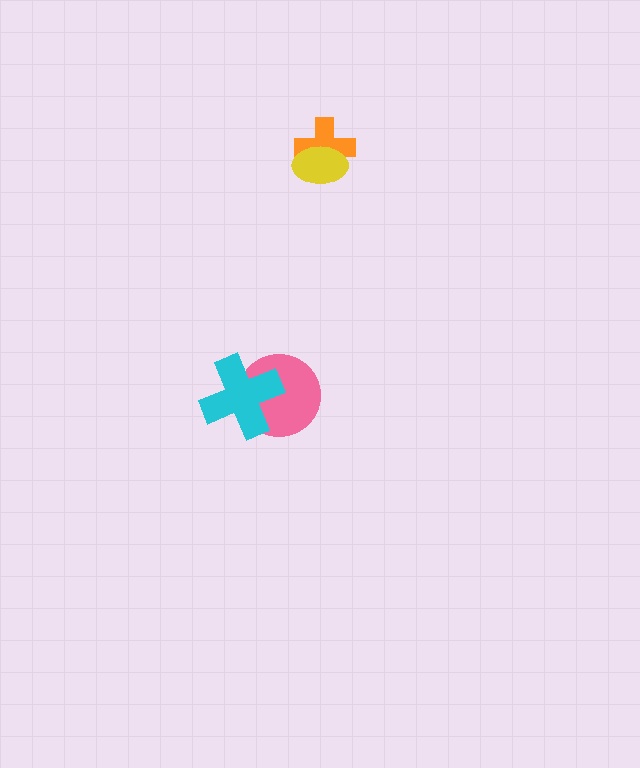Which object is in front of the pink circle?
The cyan cross is in front of the pink circle.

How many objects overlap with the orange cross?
1 object overlaps with the orange cross.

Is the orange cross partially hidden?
Yes, it is partially covered by another shape.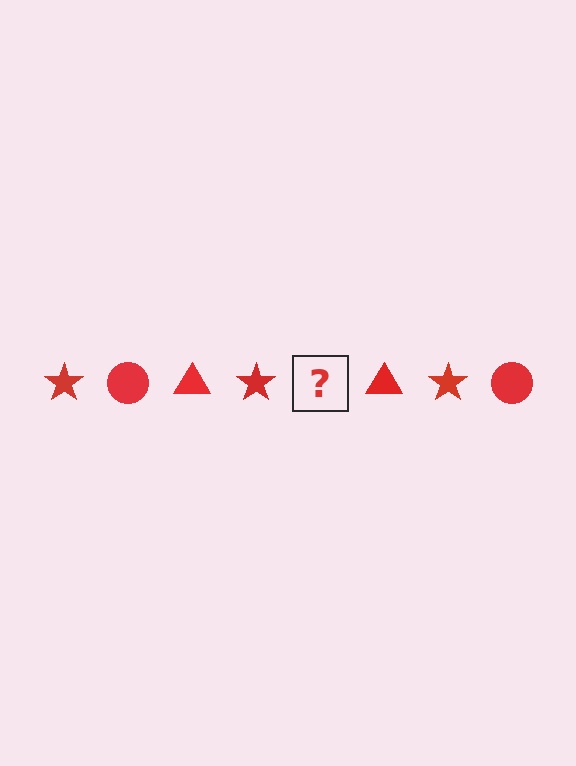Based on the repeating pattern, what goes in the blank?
The blank should be a red circle.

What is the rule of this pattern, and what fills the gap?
The rule is that the pattern cycles through star, circle, triangle shapes in red. The gap should be filled with a red circle.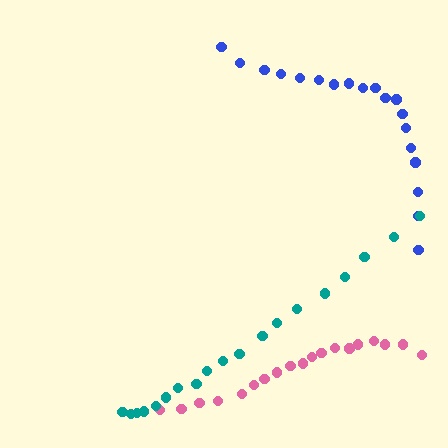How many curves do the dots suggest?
There are 3 distinct paths.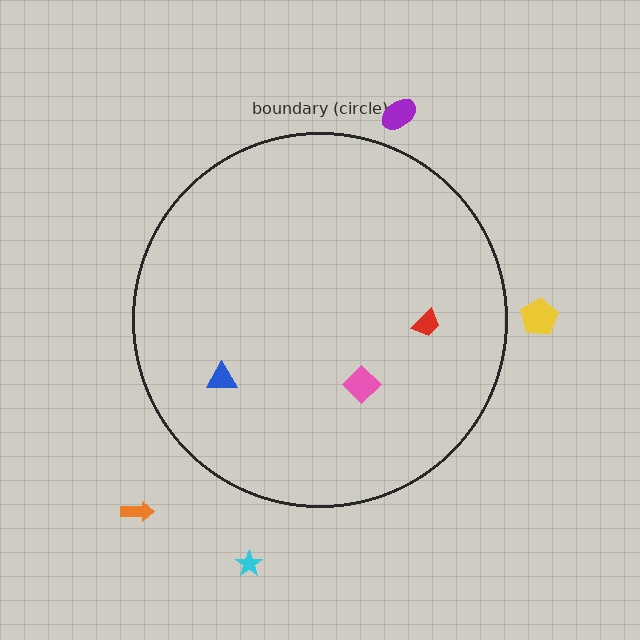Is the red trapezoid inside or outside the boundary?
Inside.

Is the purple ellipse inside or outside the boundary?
Outside.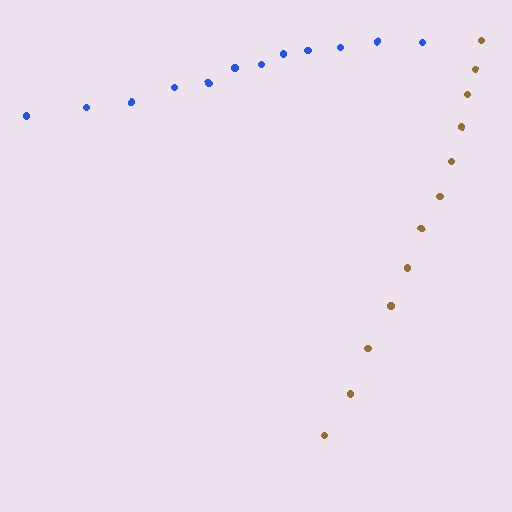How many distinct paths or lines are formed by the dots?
There are 2 distinct paths.